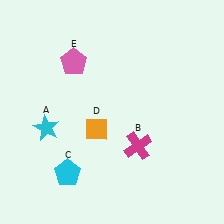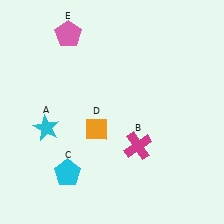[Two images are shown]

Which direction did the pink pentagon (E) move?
The pink pentagon (E) moved up.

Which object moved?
The pink pentagon (E) moved up.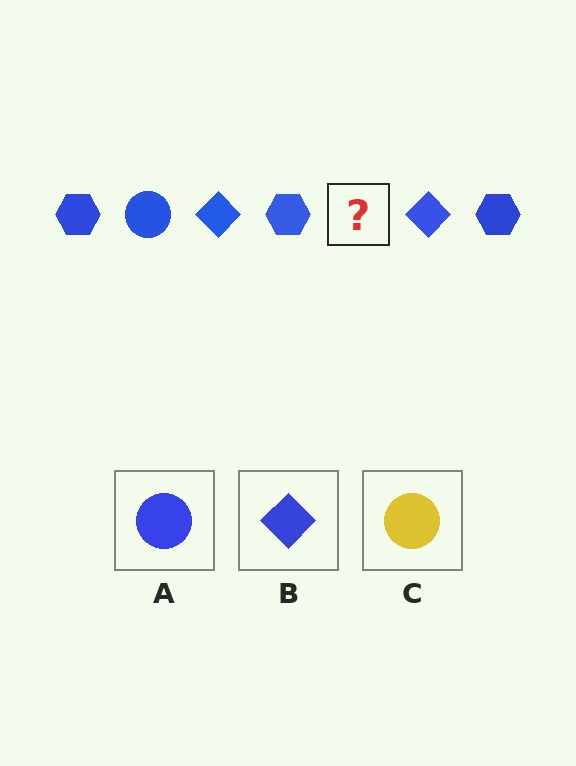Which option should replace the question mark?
Option A.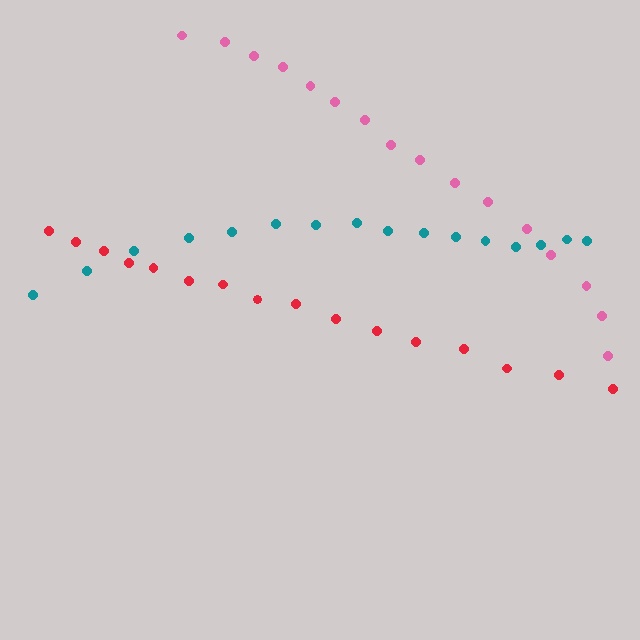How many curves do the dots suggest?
There are 3 distinct paths.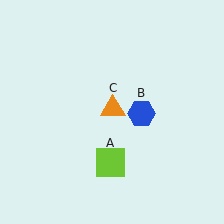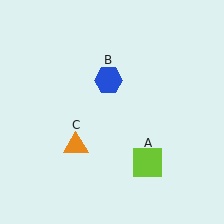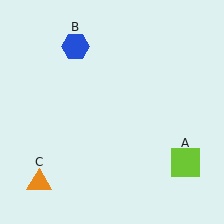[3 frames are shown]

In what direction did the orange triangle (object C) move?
The orange triangle (object C) moved down and to the left.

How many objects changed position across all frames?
3 objects changed position: lime square (object A), blue hexagon (object B), orange triangle (object C).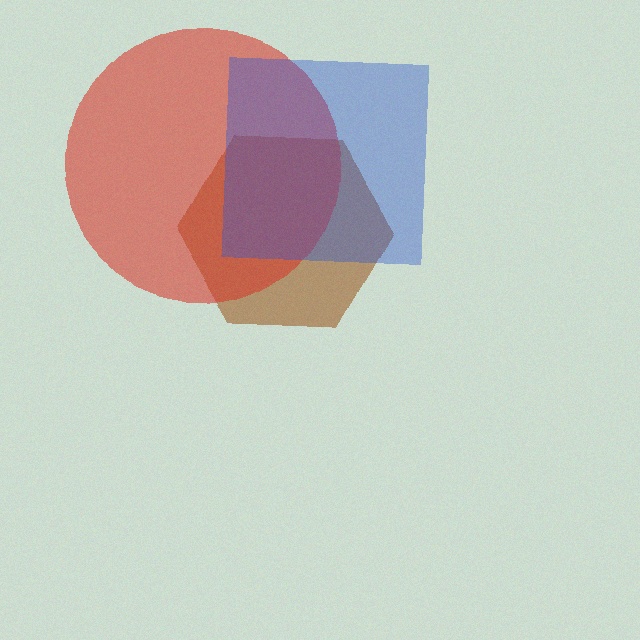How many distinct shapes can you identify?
There are 3 distinct shapes: a brown hexagon, a red circle, a blue square.